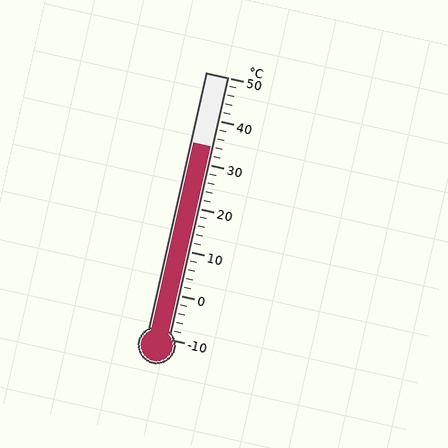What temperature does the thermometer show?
The thermometer shows approximately 34°C.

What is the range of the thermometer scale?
The thermometer scale ranges from -10°C to 50°C.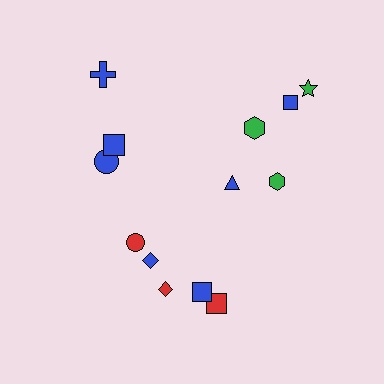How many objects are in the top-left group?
There are 3 objects.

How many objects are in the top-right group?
There are 5 objects.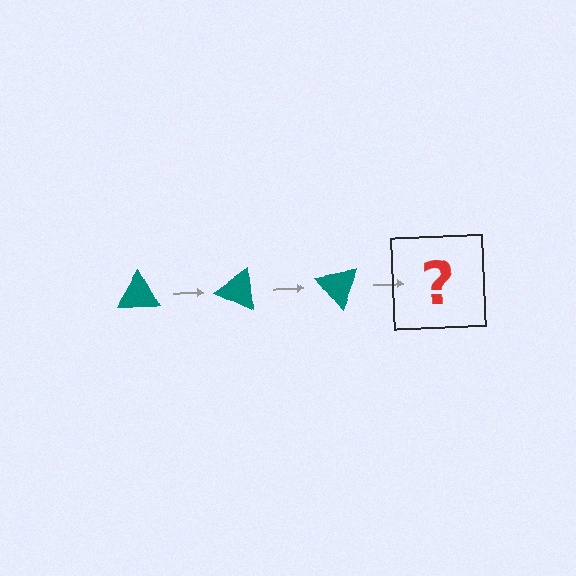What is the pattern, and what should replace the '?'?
The pattern is that the triangle rotates 25 degrees each step. The '?' should be a teal triangle rotated 75 degrees.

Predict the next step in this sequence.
The next step is a teal triangle rotated 75 degrees.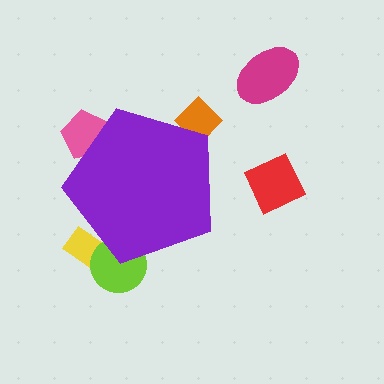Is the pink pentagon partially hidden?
Yes, the pink pentagon is partially hidden behind the purple pentagon.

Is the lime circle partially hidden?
Yes, the lime circle is partially hidden behind the purple pentagon.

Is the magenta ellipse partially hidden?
No, the magenta ellipse is fully visible.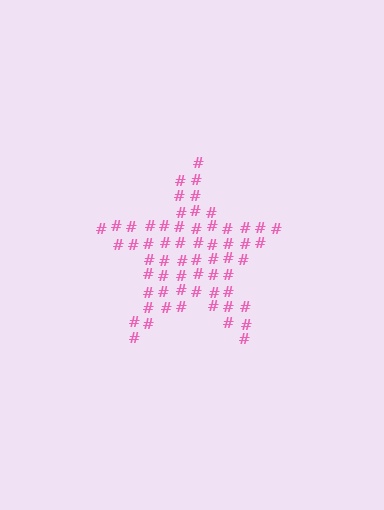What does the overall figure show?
The overall figure shows a star.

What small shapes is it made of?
It is made of small hash symbols.